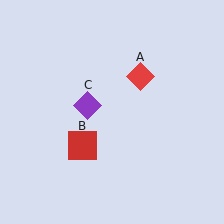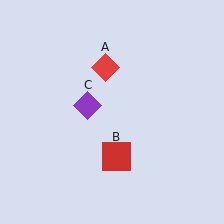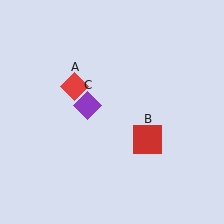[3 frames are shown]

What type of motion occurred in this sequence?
The red diamond (object A), red square (object B) rotated counterclockwise around the center of the scene.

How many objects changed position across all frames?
2 objects changed position: red diamond (object A), red square (object B).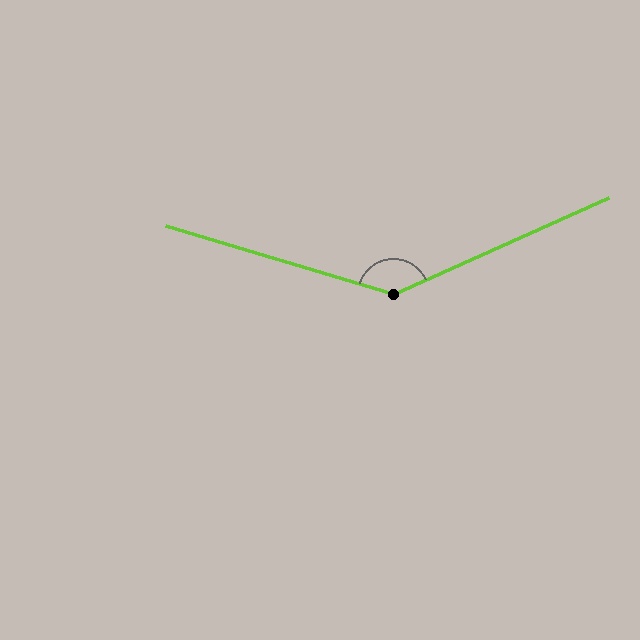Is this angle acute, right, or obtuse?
It is obtuse.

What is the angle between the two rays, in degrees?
Approximately 139 degrees.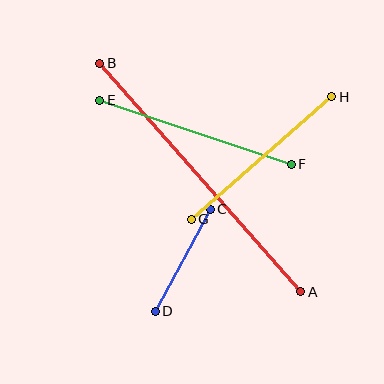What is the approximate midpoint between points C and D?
The midpoint is at approximately (183, 260) pixels.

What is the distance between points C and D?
The distance is approximately 116 pixels.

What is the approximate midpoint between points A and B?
The midpoint is at approximately (200, 178) pixels.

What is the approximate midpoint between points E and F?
The midpoint is at approximately (195, 132) pixels.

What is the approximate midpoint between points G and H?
The midpoint is at approximately (262, 158) pixels.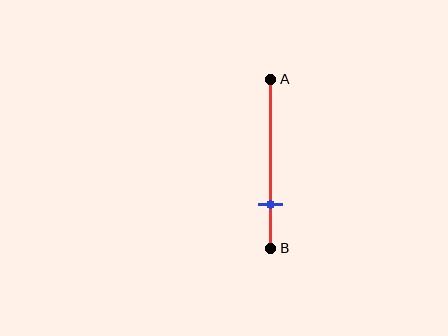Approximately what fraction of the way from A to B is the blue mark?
The blue mark is approximately 75% of the way from A to B.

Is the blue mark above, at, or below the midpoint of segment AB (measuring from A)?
The blue mark is below the midpoint of segment AB.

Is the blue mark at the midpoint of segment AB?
No, the mark is at about 75% from A, not at the 50% midpoint.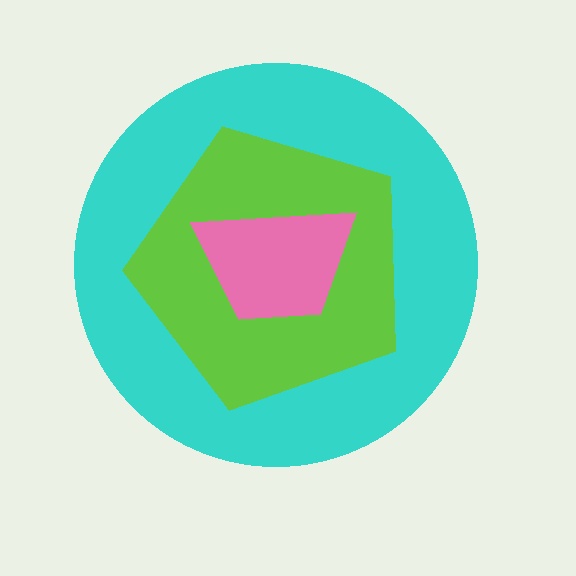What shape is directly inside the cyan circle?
The lime pentagon.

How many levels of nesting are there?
3.